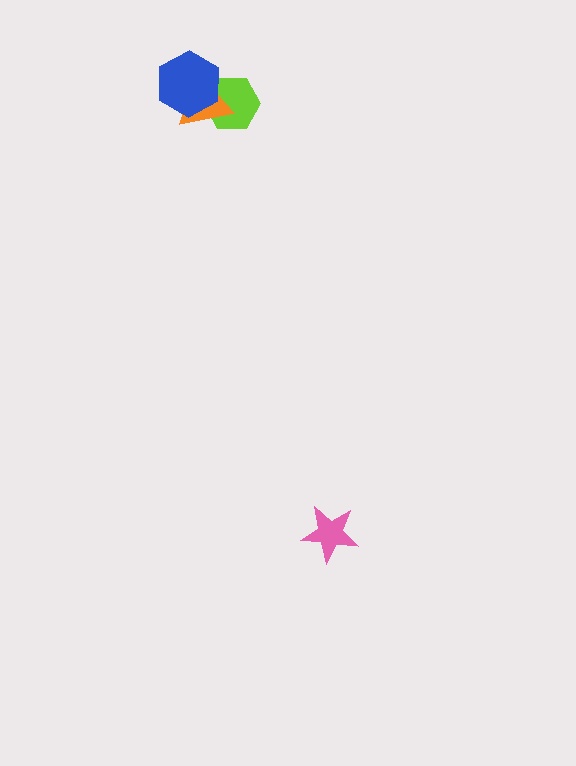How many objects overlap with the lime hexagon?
2 objects overlap with the lime hexagon.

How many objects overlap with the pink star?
0 objects overlap with the pink star.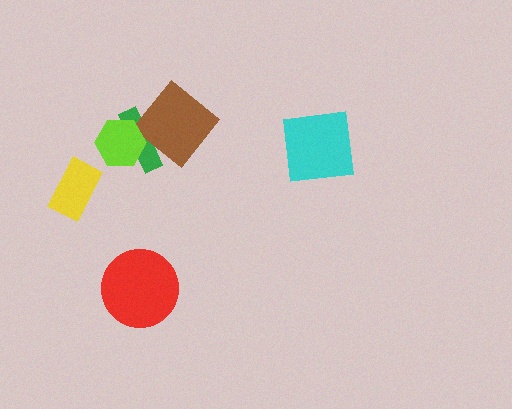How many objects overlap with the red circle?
0 objects overlap with the red circle.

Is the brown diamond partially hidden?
Yes, it is partially covered by another shape.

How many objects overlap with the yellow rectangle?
0 objects overlap with the yellow rectangle.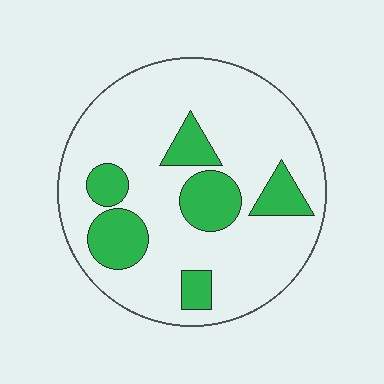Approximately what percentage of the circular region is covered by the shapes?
Approximately 20%.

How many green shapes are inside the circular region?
6.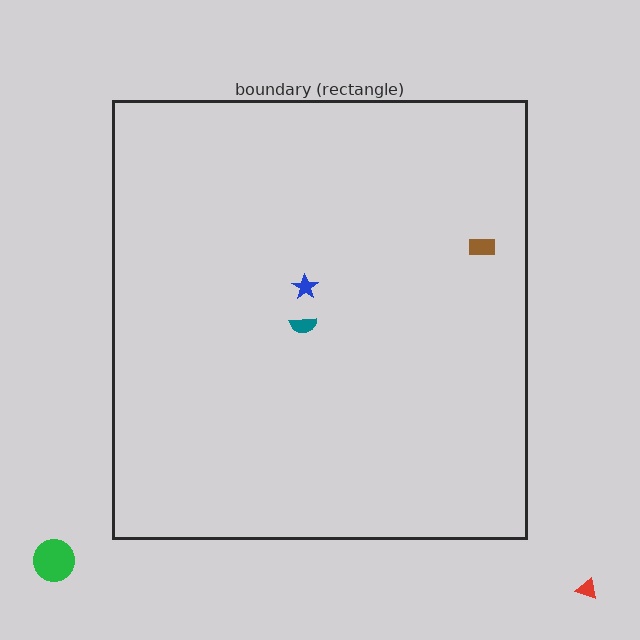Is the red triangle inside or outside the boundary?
Outside.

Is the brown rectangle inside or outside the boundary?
Inside.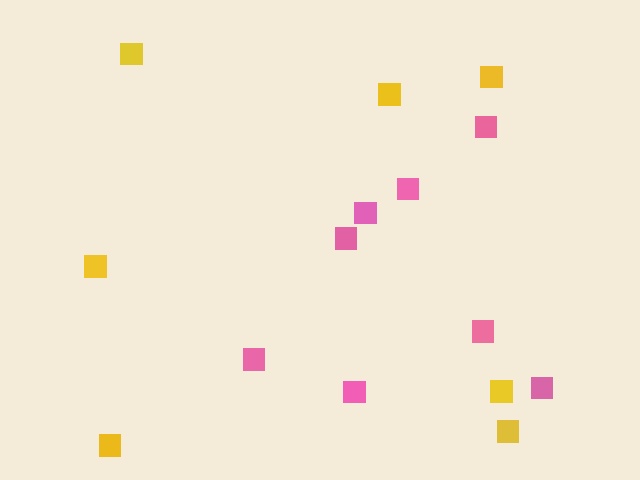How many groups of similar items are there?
There are 2 groups: one group of pink squares (8) and one group of yellow squares (7).